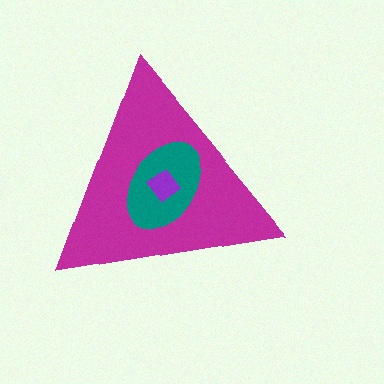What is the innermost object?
The purple diamond.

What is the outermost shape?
The magenta triangle.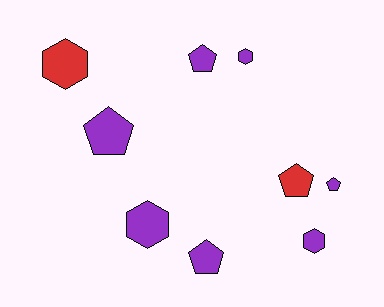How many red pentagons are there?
There is 1 red pentagon.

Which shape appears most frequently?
Pentagon, with 5 objects.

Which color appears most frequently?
Purple, with 7 objects.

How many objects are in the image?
There are 9 objects.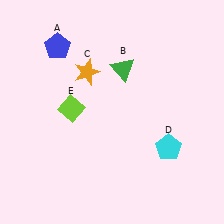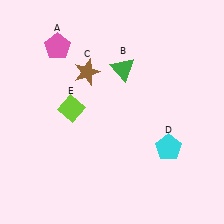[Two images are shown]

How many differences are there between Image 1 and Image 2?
There are 2 differences between the two images.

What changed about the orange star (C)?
In Image 1, C is orange. In Image 2, it changed to brown.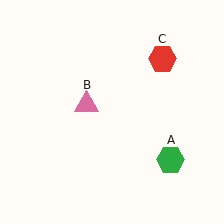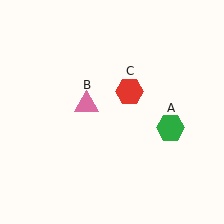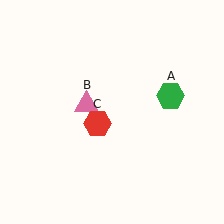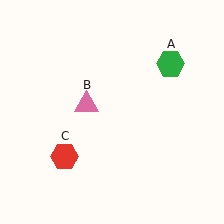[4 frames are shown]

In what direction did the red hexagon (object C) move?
The red hexagon (object C) moved down and to the left.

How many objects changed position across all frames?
2 objects changed position: green hexagon (object A), red hexagon (object C).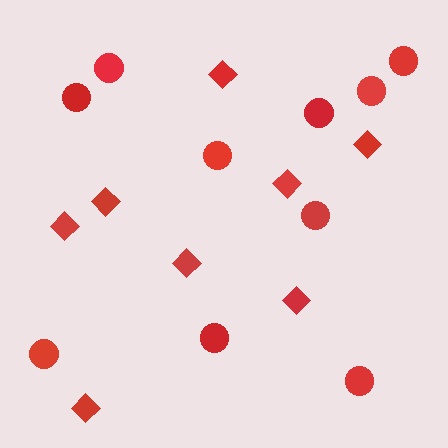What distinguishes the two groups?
There are 2 groups: one group of circles (10) and one group of diamonds (8).